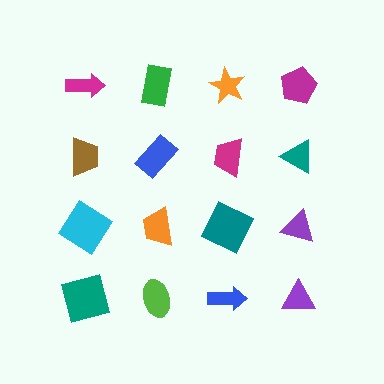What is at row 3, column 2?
An orange trapezoid.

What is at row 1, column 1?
A magenta arrow.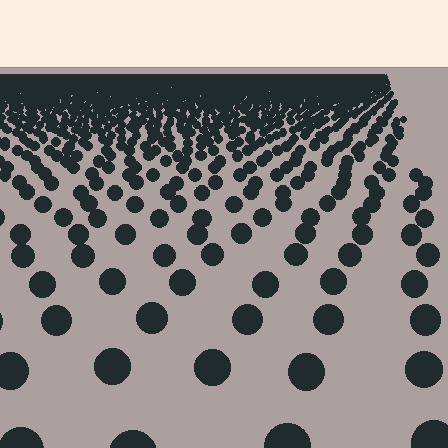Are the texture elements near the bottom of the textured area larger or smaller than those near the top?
Larger. Near the bottom, elements are closer to the viewer and appear at a bigger on-screen size.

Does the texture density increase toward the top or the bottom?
Density increases toward the top.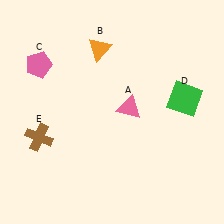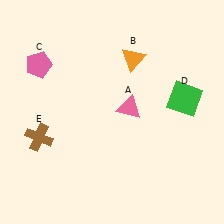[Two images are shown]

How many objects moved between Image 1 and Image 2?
1 object moved between the two images.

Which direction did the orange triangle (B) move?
The orange triangle (B) moved right.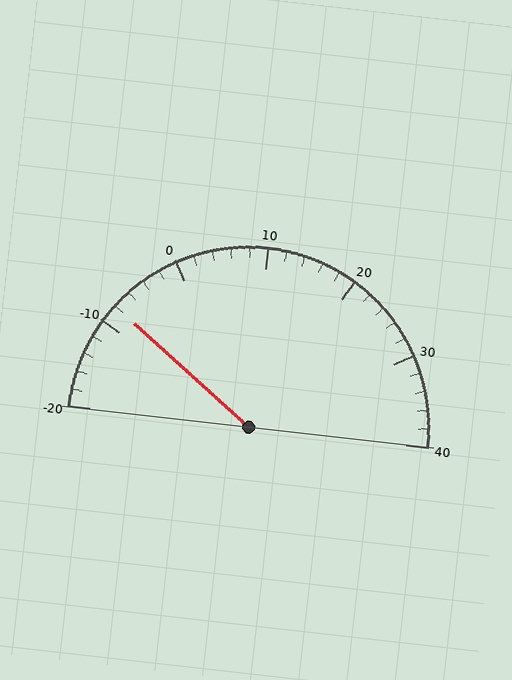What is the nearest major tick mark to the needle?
The nearest major tick mark is -10.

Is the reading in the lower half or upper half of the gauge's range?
The reading is in the lower half of the range (-20 to 40).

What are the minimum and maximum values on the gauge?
The gauge ranges from -20 to 40.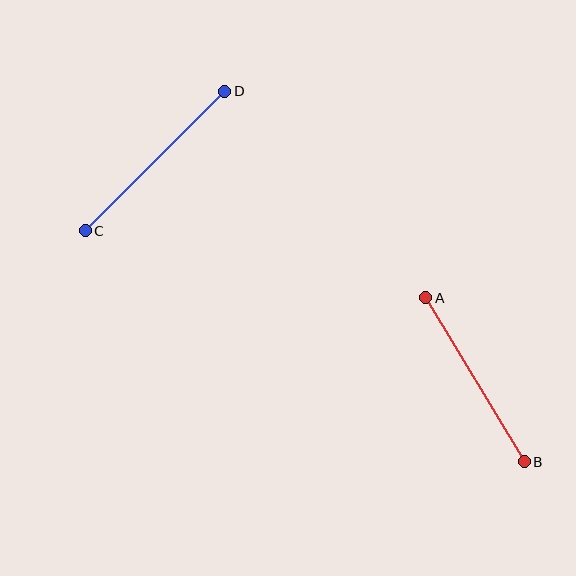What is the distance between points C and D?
The distance is approximately 198 pixels.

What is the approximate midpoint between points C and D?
The midpoint is at approximately (155, 161) pixels.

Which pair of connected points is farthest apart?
Points C and D are farthest apart.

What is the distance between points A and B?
The distance is approximately 191 pixels.